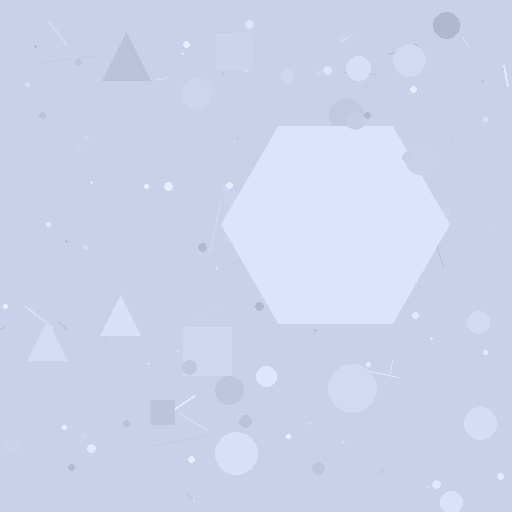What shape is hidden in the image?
A hexagon is hidden in the image.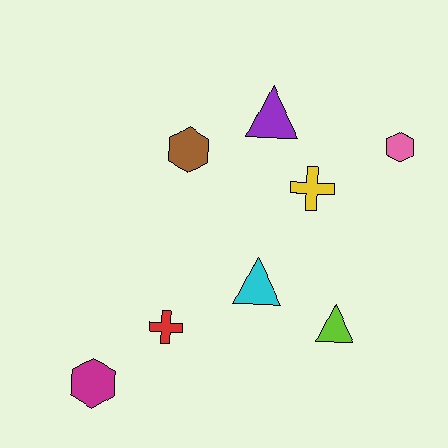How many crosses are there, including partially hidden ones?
There are 2 crosses.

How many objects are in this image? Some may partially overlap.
There are 8 objects.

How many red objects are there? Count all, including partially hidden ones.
There is 1 red object.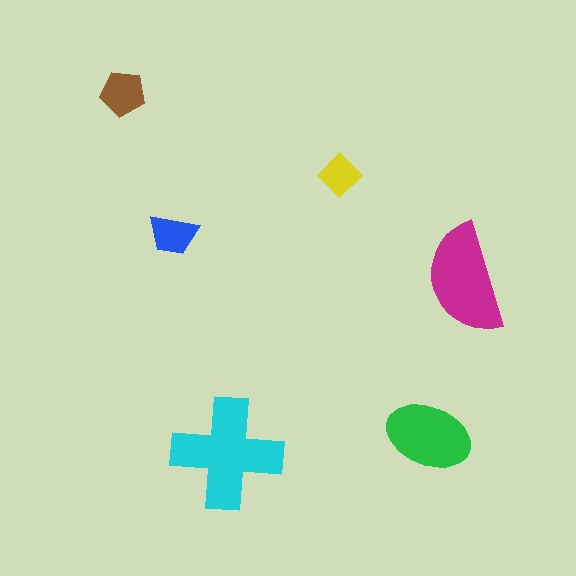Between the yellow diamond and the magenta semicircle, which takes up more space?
The magenta semicircle.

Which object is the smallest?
The yellow diamond.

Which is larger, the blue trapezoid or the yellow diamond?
The blue trapezoid.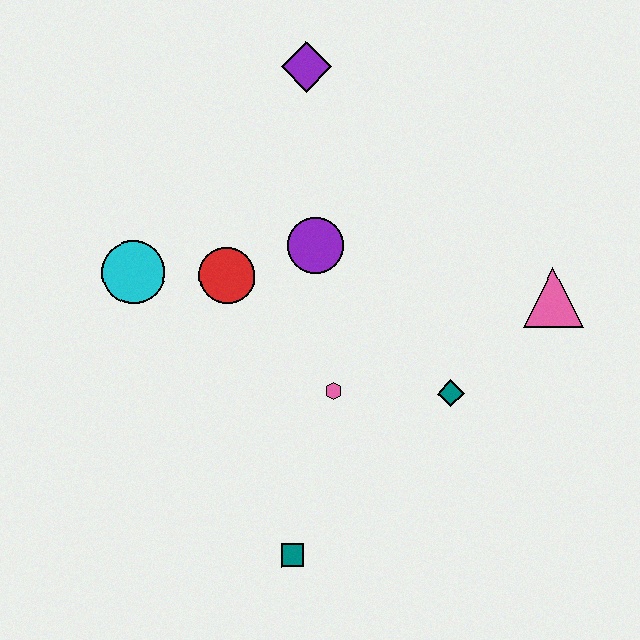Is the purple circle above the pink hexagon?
Yes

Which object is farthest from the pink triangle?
The cyan circle is farthest from the pink triangle.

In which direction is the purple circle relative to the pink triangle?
The purple circle is to the left of the pink triangle.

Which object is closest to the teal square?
The pink hexagon is closest to the teal square.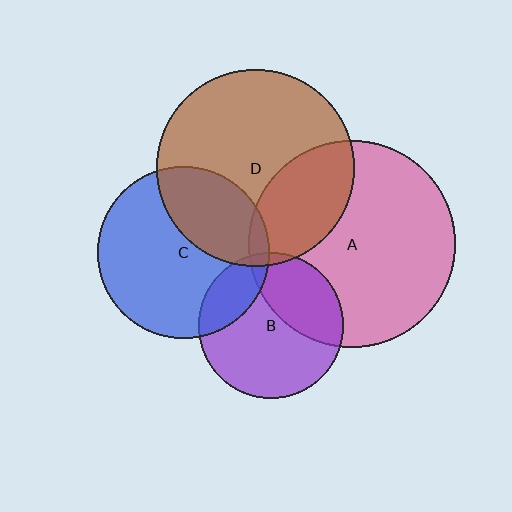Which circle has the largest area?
Circle A (pink).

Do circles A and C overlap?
Yes.